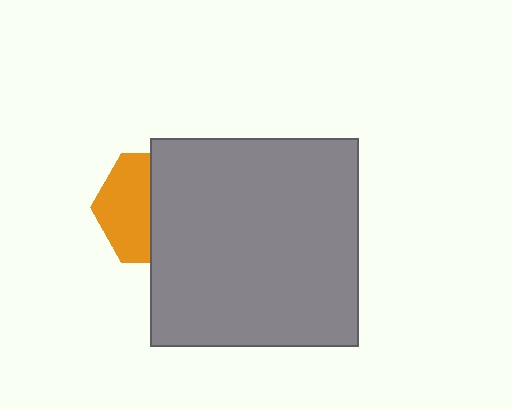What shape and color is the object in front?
The object in front is a gray square.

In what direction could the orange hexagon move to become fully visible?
The orange hexagon could move left. That would shift it out from behind the gray square entirely.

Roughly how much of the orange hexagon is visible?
About half of it is visible (roughly 46%).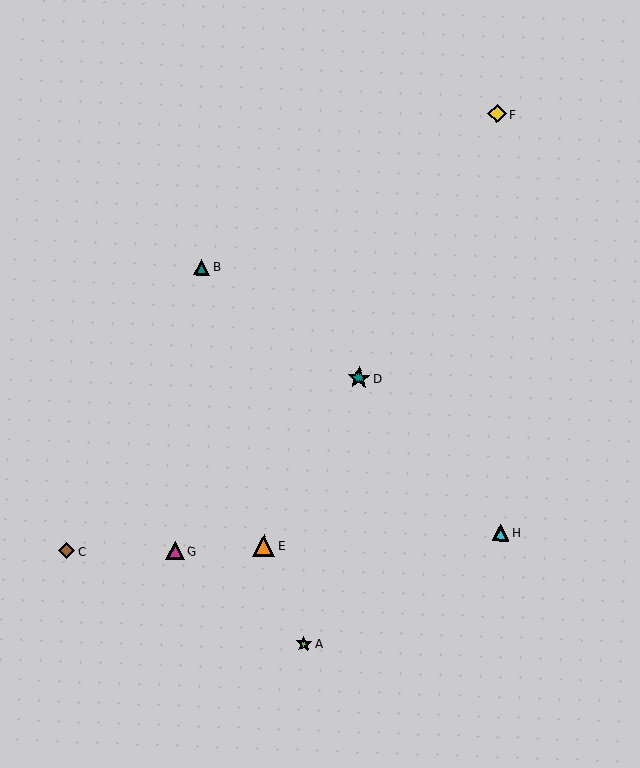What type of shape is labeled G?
Shape G is a magenta triangle.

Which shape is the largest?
The teal star (labeled D) is the largest.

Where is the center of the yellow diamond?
The center of the yellow diamond is at (497, 114).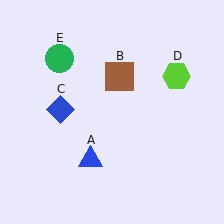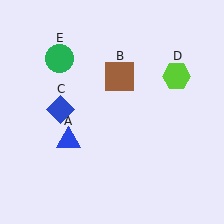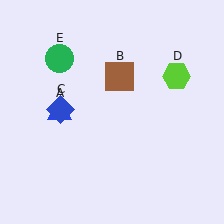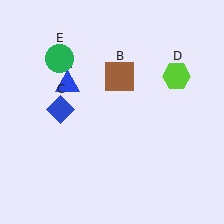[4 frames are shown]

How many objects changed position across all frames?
1 object changed position: blue triangle (object A).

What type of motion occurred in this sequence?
The blue triangle (object A) rotated clockwise around the center of the scene.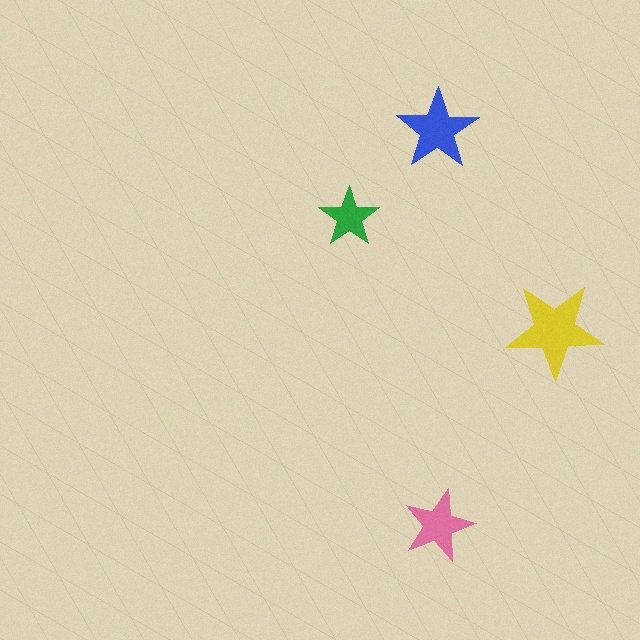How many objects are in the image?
There are 4 objects in the image.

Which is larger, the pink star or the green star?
The pink one.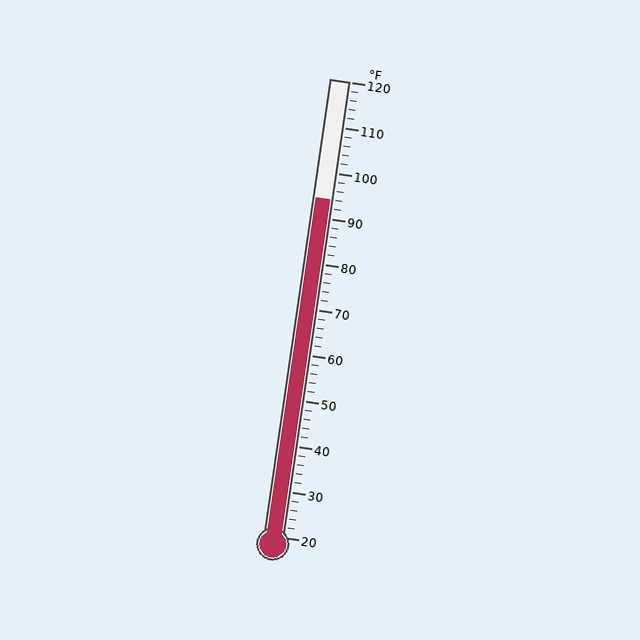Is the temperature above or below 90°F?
The temperature is above 90°F.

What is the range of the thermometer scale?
The thermometer scale ranges from 20°F to 120°F.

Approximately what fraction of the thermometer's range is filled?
The thermometer is filled to approximately 75% of its range.